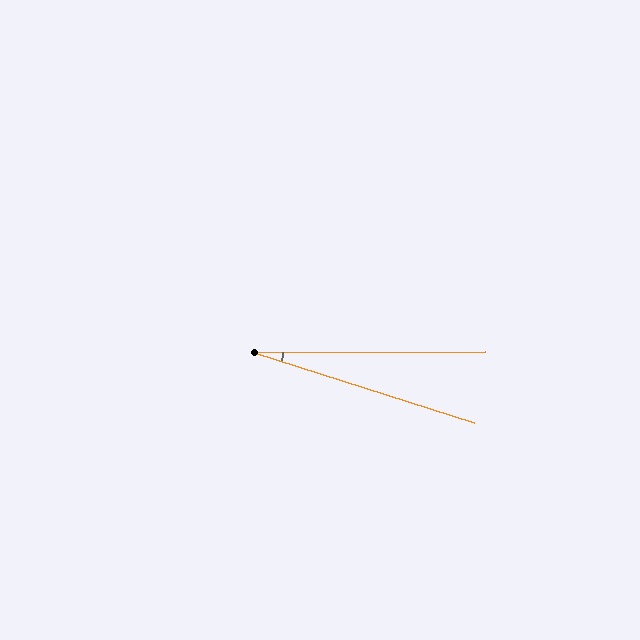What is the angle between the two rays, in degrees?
Approximately 18 degrees.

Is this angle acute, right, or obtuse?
It is acute.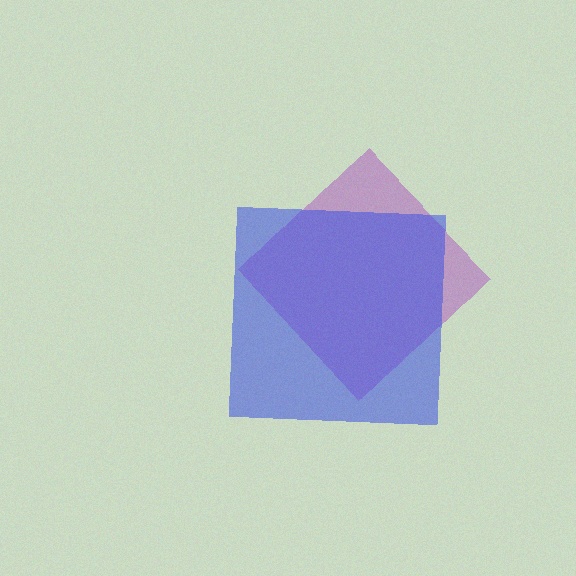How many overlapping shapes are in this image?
There are 2 overlapping shapes in the image.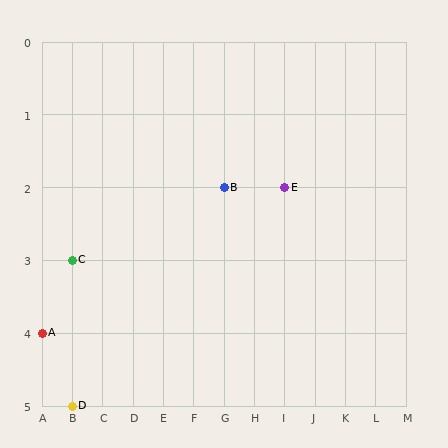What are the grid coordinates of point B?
Point B is at grid coordinates (G, 2).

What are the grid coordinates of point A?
Point A is at grid coordinates (A, 4).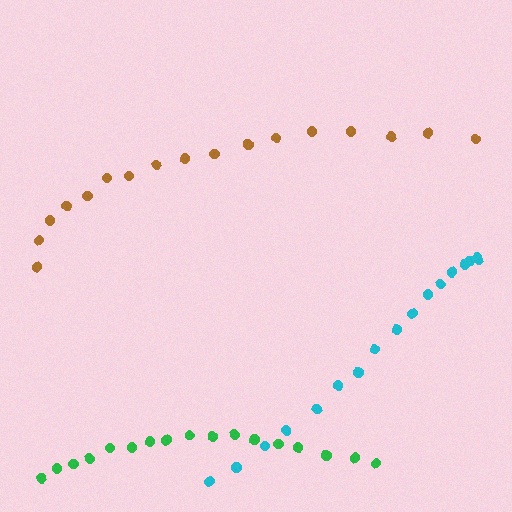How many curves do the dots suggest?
There are 3 distinct paths.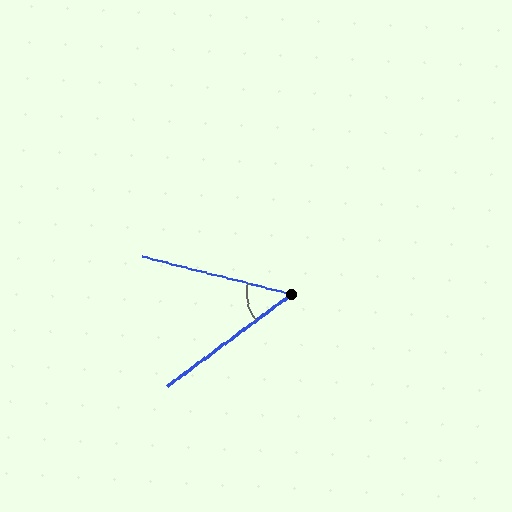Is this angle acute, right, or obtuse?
It is acute.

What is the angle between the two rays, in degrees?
Approximately 51 degrees.